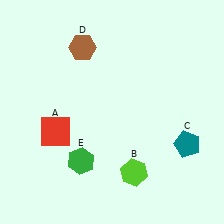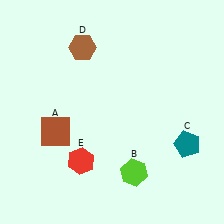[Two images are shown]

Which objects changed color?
A changed from red to brown. E changed from green to red.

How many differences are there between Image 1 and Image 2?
There are 2 differences between the two images.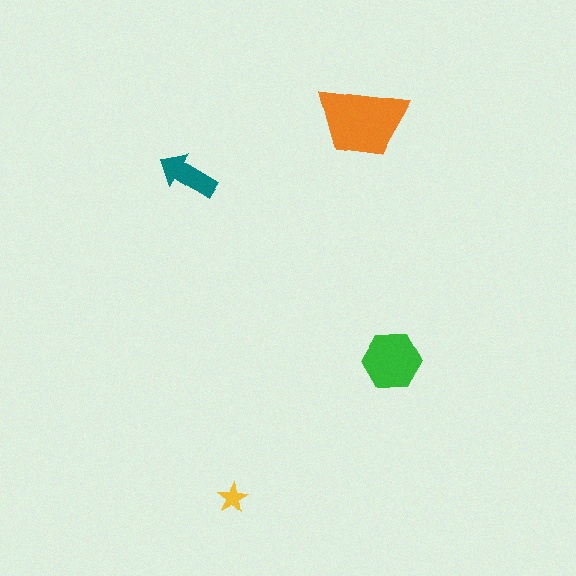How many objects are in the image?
There are 4 objects in the image.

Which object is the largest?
The orange trapezoid.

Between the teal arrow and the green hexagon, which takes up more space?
The green hexagon.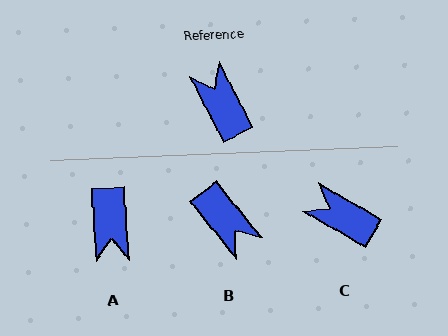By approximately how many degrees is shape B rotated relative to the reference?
Approximately 168 degrees clockwise.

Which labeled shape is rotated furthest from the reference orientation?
B, about 168 degrees away.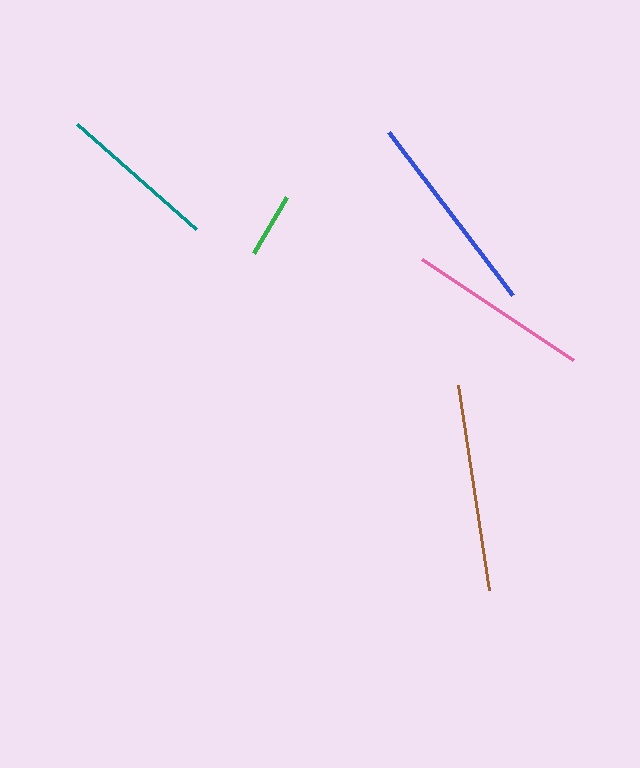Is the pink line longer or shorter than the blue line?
The blue line is longer than the pink line.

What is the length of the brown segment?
The brown segment is approximately 207 pixels long.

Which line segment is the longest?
The brown line is the longest at approximately 207 pixels.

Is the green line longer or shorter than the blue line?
The blue line is longer than the green line.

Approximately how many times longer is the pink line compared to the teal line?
The pink line is approximately 1.1 times the length of the teal line.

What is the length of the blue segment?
The blue segment is approximately 205 pixels long.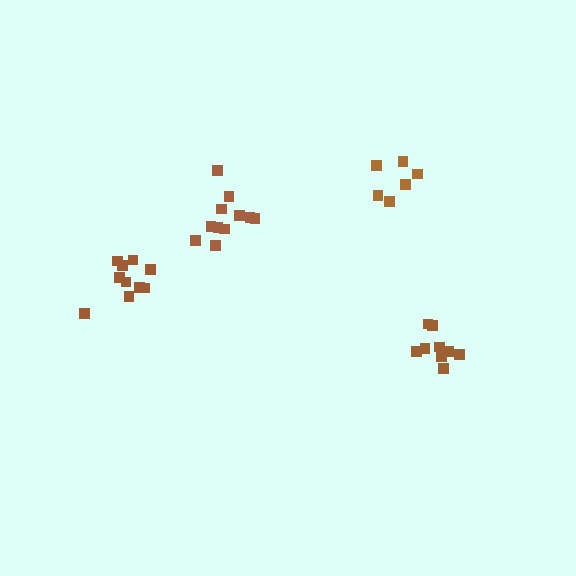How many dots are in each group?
Group 1: 10 dots, Group 2: 6 dots, Group 3: 10 dots, Group 4: 11 dots (37 total).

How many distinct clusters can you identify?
There are 4 distinct clusters.